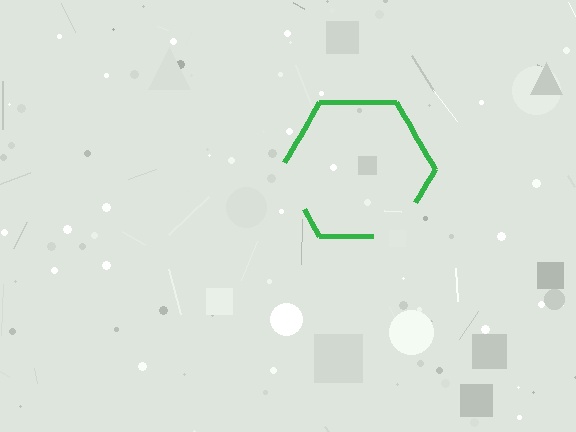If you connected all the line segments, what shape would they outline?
They would outline a hexagon.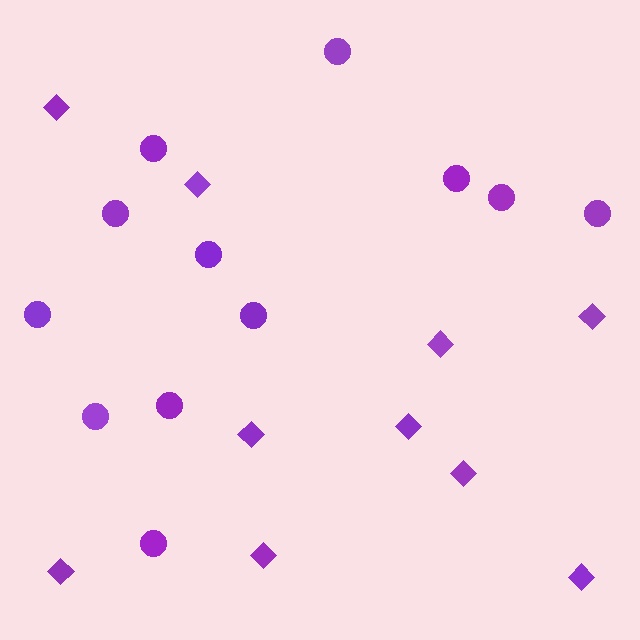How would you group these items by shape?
There are 2 groups: one group of circles (12) and one group of diamonds (10).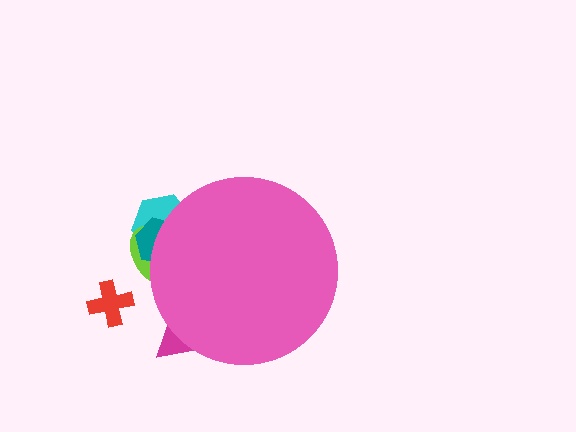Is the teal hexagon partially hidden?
Yes, the teal hexagon is partially hidden behind the pink circle.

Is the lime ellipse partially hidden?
Yes, the lime ellipse is partially hidden behind the pink circle.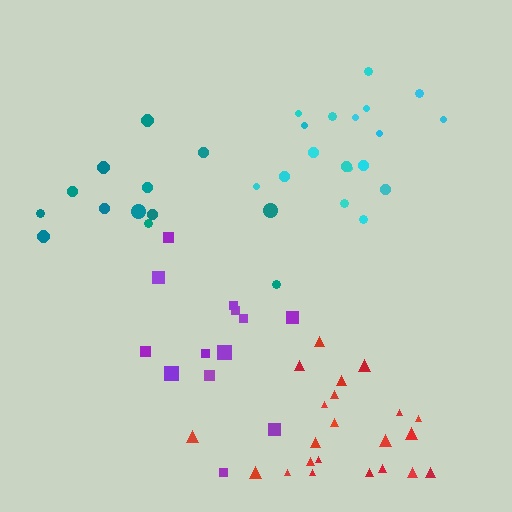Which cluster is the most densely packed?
Cyan.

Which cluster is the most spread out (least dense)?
Purple.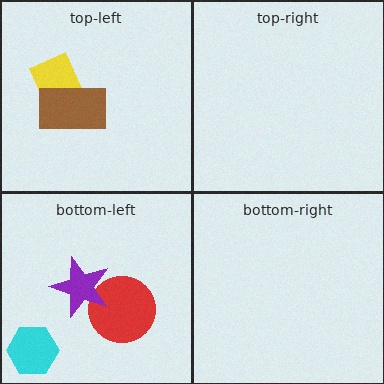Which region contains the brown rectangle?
The top-left region.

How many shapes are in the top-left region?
2.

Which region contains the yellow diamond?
The top-left region.